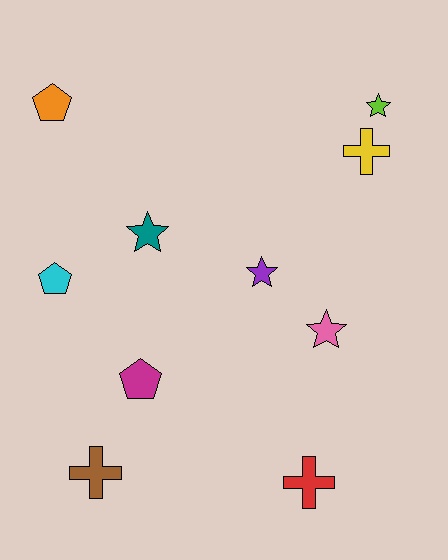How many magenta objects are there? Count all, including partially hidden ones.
There is 1 magenta object.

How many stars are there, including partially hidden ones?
There are 4 stars.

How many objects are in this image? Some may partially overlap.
There are 10 objects.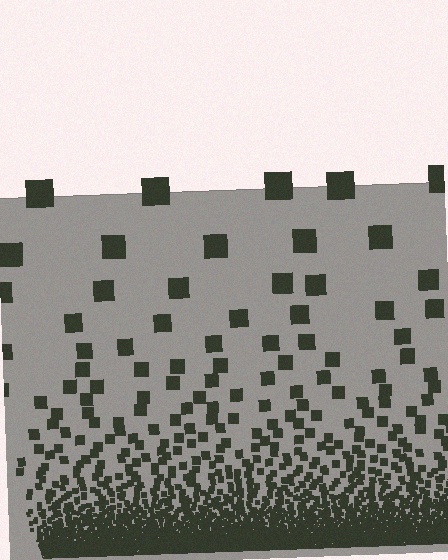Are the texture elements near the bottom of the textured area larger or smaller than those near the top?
Smaller. The gradient is inverted — elements near the bottom are smaller and denser.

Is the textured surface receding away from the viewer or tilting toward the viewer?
The surface appears to tilt toward the viewer. Texture elements get larger and sparser toward the top.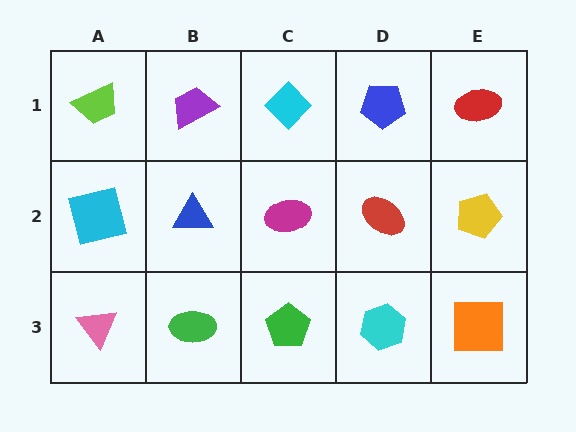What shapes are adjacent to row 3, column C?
A magenta ellipse (row 2, column C), a green ellipse (row 3, column B), a cyan hexagon (row 3, column D).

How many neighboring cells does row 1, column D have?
3.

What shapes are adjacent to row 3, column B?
A blue triangle (row 2, column B), a pink triangle (row 3, column A), a green pentagon (row 3, column C).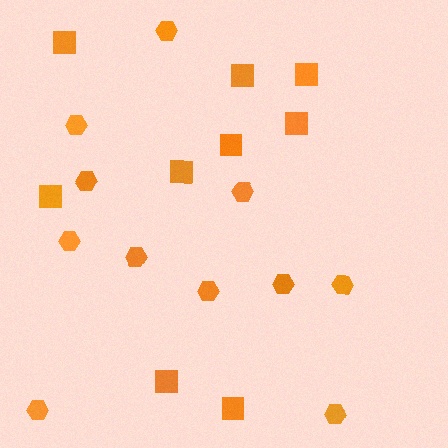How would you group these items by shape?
There are 2 groups: one group of hexagons (11) and one group of squares (9).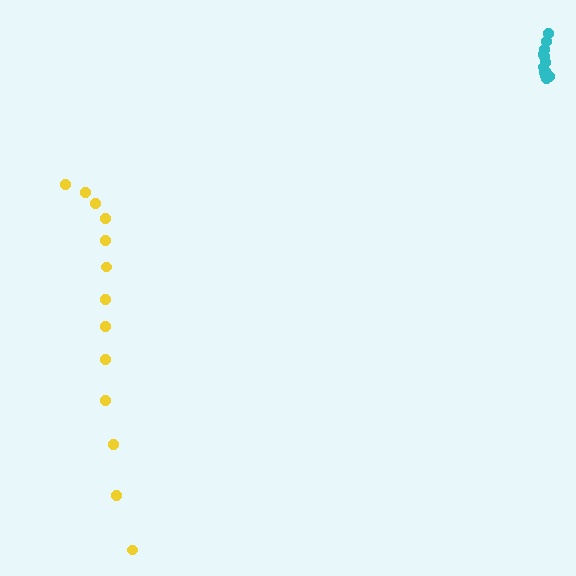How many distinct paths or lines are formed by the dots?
There are 2 distinct paths.